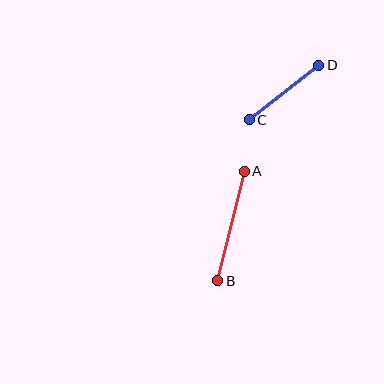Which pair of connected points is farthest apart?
Points A and B are farthest apart.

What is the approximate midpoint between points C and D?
The midpoint is at approximately (284, 92) pixels.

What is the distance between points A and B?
The distance is approximately 113 pixels.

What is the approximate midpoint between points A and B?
The midpoint is at approximately (231, 226) pixels.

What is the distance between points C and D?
The distance is approximately 88 pixels.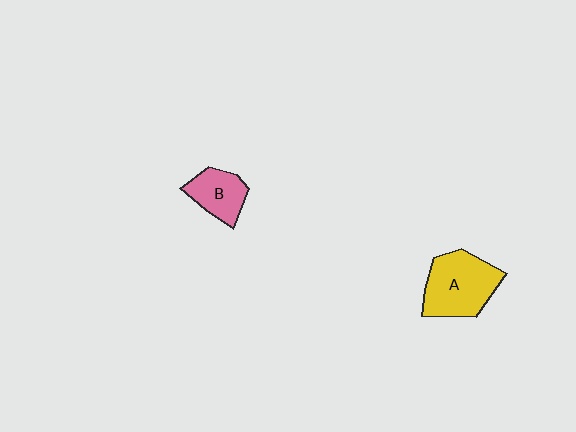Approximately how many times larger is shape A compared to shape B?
Approximately 1.7 times.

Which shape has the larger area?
Shape A (yellow).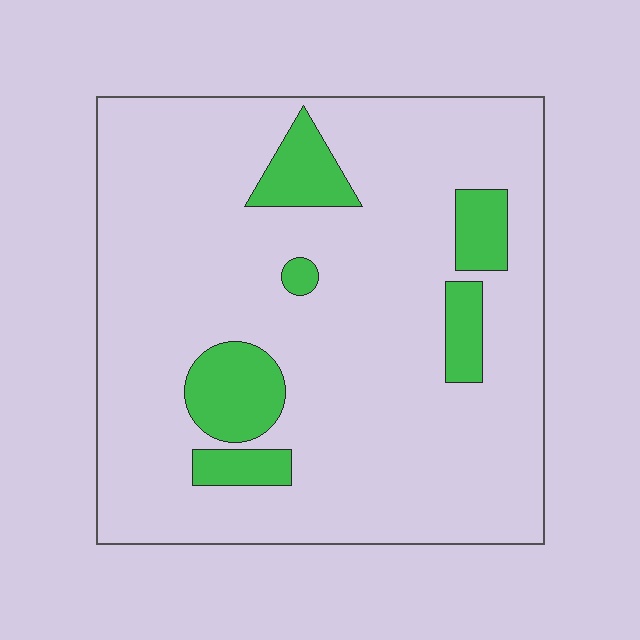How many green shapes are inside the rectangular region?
6.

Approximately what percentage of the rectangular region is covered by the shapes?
Approximately 15%.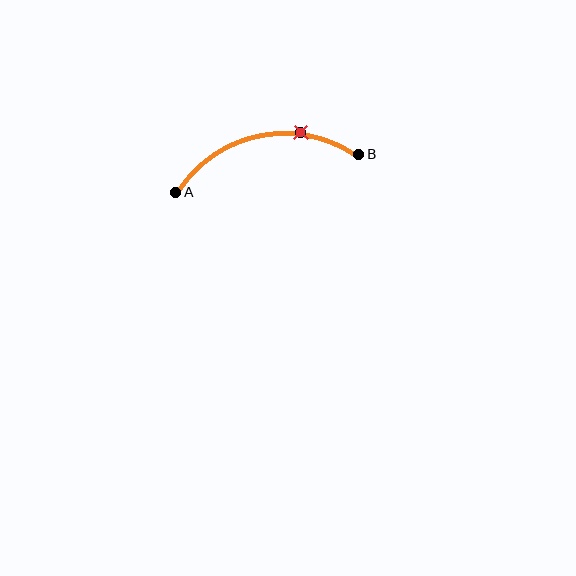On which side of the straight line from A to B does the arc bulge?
The arc bulges above the straight line connecting A and B.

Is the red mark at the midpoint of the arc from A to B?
No. The red mark lies on the arc but is closer to endpoint B. The arc midpoint would be at the point on the curve equidistant along the arc from both A and B.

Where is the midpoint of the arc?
The arc midpoint is the point on the curve farthest from the straight line joining A and B. It sits above that line.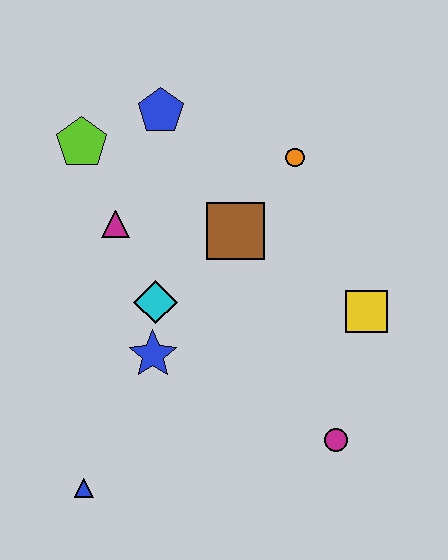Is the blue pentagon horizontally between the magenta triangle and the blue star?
No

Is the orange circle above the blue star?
Yes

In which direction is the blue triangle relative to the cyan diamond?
The blue triangle is below the cyan diamond.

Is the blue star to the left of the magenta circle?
Yes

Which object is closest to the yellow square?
The magenta circle is closest to the yellow square.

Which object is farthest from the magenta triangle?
The magenta circle is farthest from the magenta triangle.